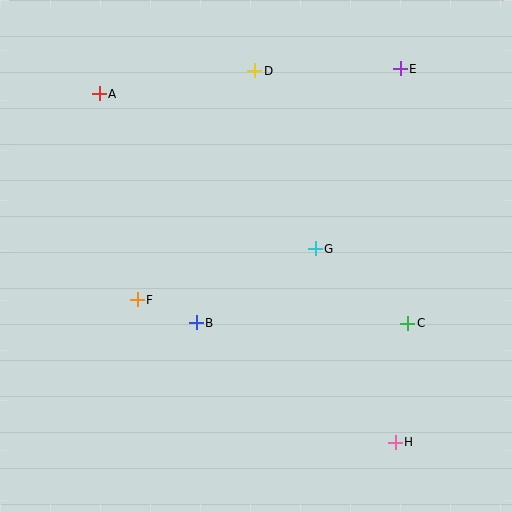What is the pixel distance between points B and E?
The distance between B and E is 326 pixels.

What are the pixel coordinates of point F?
Point F is at (137, 300).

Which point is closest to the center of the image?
Point G at (315, 249) is closest to the center.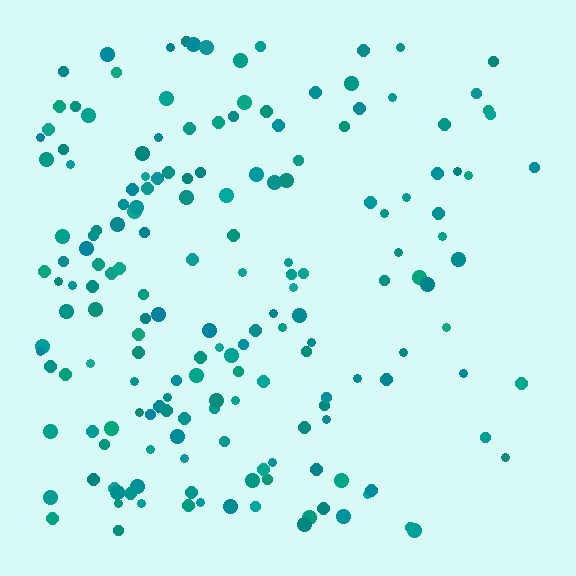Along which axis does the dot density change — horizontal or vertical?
Horizontal.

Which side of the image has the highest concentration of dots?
The left.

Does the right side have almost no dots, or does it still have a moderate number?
Still a moderate number, just noticeably fewer than the left.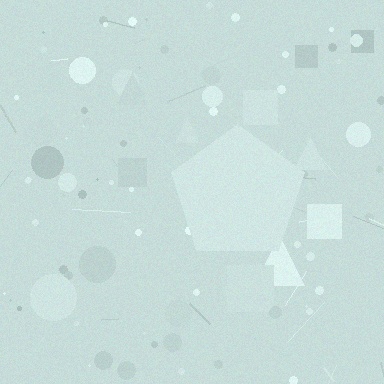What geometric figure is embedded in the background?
A pentagon is embedded in the background.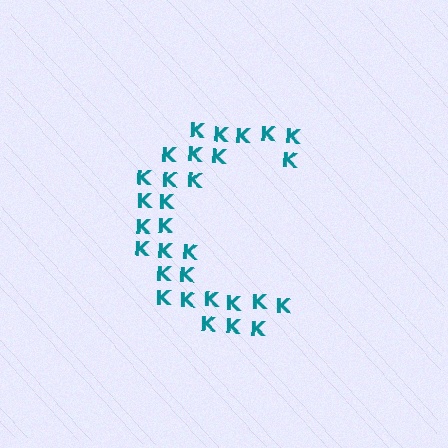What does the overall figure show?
The overall figure shows the letter C.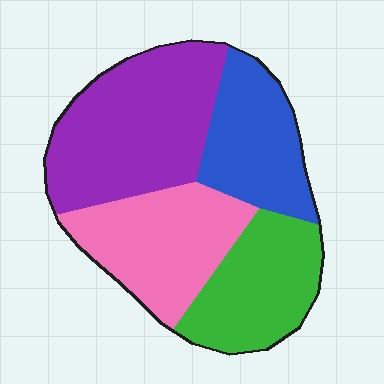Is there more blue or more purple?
Purple.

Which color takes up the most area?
Purple, at roughly 35%.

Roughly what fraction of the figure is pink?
Pink takes up between a sixth and a third of the figure.